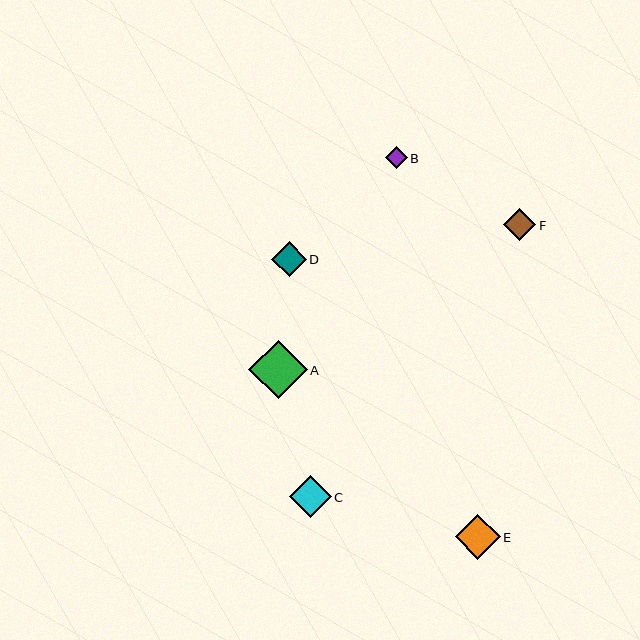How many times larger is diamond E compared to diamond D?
Diamond E is approximately 1.3 times the size of diamond D.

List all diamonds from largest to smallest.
From largest to smallest: A, E, C, D, F, B.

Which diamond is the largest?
Diamond A is the largest with a size of approximately 59 pixels.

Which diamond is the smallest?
Diamond B is the smallest with a size of approximately 22 pixels.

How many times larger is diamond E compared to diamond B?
Diamond E is approximately 2.1 times the size of diamond B.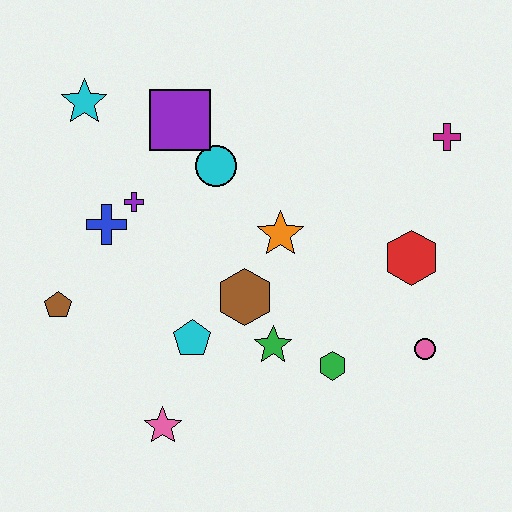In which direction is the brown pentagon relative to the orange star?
The brown pentagon is to the left of the orange star.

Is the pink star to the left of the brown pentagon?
No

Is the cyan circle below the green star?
No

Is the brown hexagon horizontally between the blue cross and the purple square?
No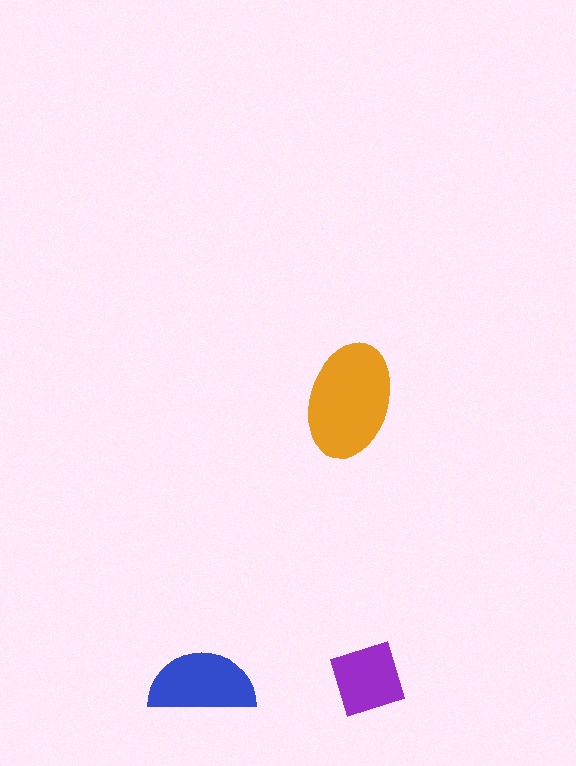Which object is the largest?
The orange ellipse.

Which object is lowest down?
The blue semicircle is bottommost.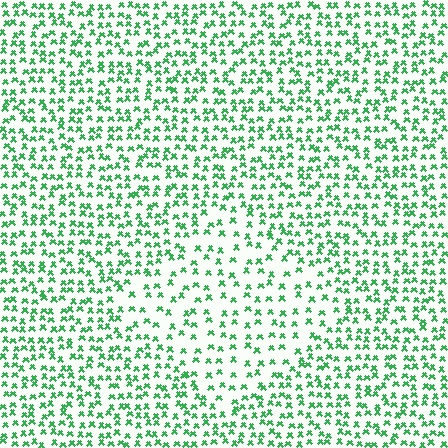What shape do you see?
I see a diamond.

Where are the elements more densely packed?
The elements are more densely packed outside the diamond boundary.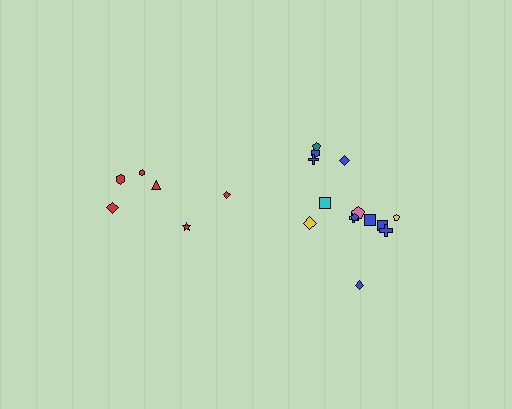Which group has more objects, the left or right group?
The right group.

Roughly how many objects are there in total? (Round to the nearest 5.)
Roughly 20 objects in total.